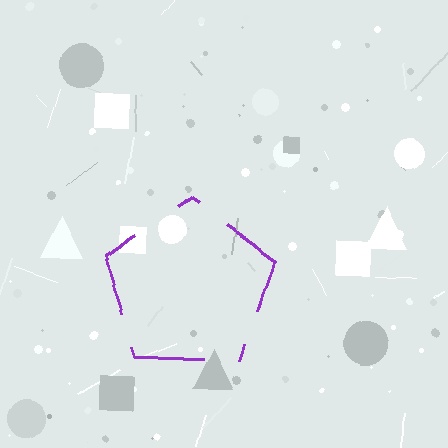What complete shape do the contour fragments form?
The contour fragments form a pentagon.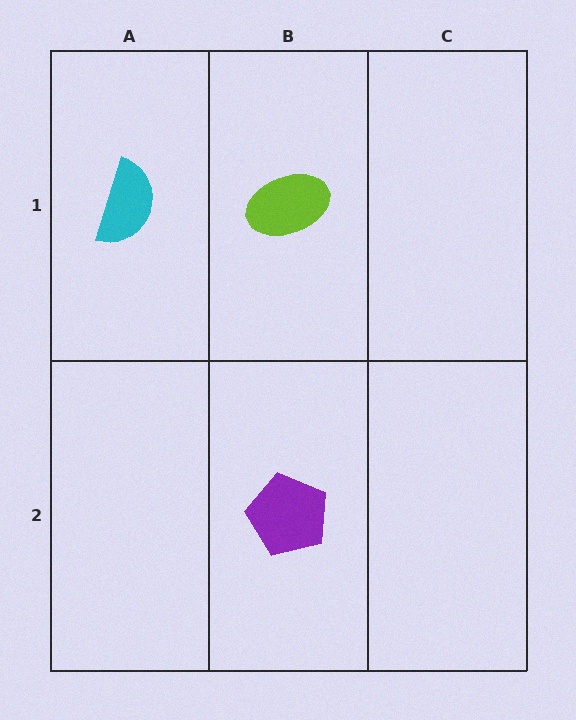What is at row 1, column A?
A cyan semicircle.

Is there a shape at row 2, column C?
No, that cell is empty.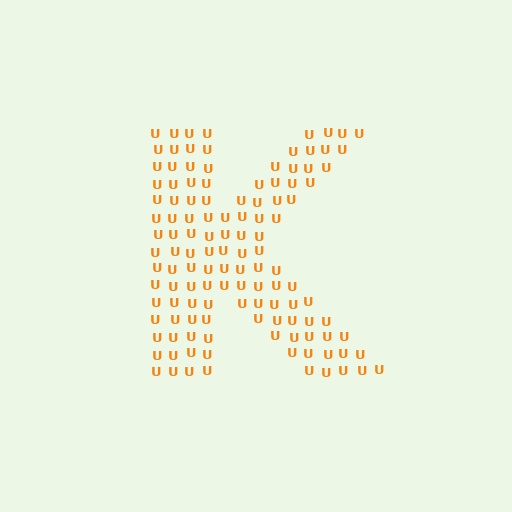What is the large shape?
The large shape is the letter K.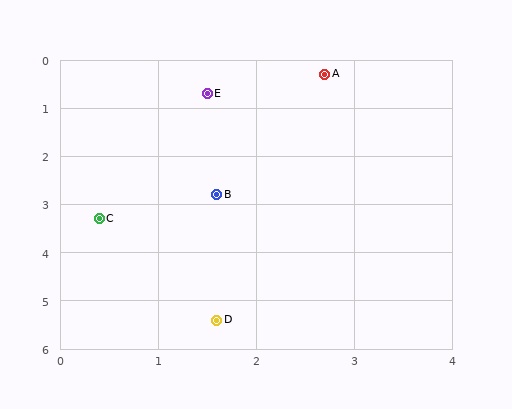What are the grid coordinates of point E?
Point E is at approximately (1.5, 0.7).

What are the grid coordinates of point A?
Point A is at approximately (2.7, 0.3).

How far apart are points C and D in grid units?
Points C and D are about 2.4 grid units apart.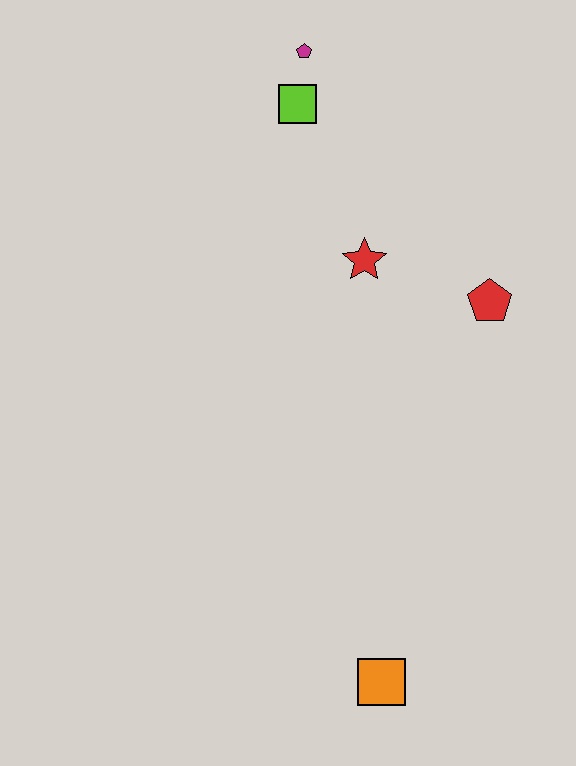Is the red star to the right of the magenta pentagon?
Yes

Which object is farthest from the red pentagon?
The orange square is farthest from the red pentagon.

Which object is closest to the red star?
The red pentagon is closest to the red star.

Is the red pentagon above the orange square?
Yes